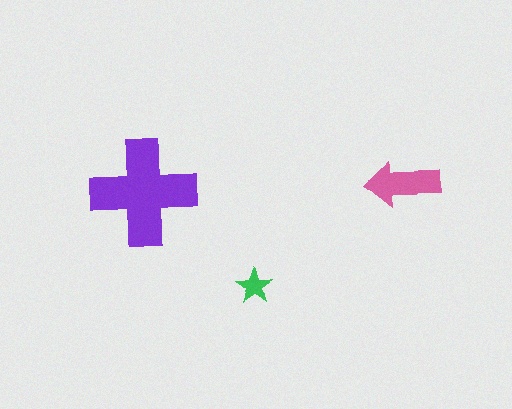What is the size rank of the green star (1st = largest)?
3rd.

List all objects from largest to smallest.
The purple cross, the pink arrow, the green star.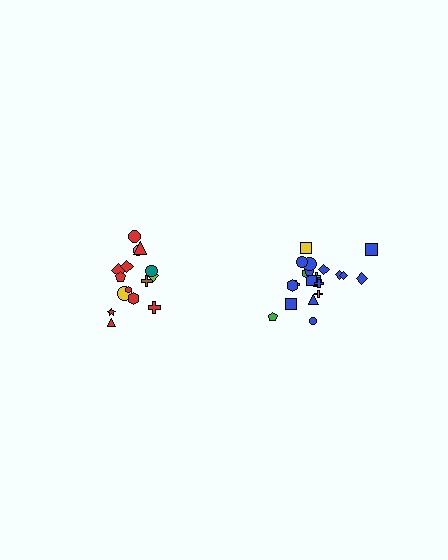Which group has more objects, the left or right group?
The right group.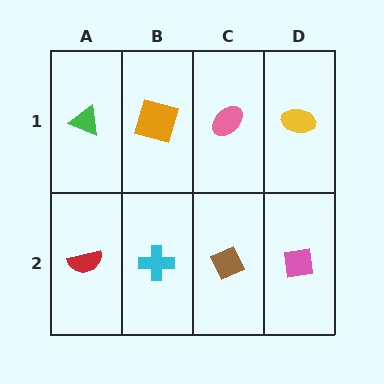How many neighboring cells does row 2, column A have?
2.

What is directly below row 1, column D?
A pink square.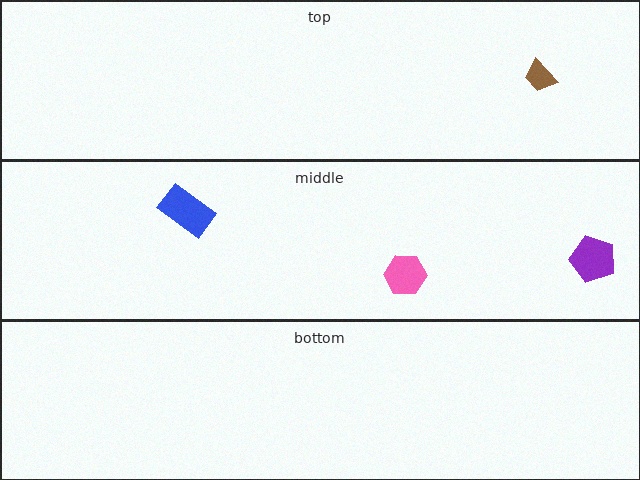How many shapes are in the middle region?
3.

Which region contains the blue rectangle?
The middle region.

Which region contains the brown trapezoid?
The top region.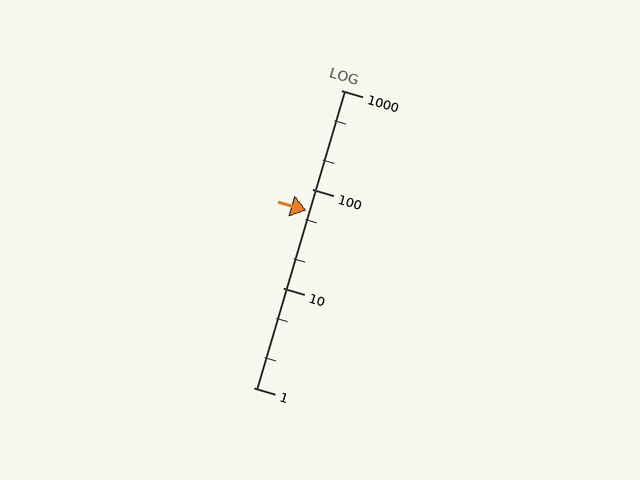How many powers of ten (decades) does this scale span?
The scale spans 3 decades, from 1 to 1000.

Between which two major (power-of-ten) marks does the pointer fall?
The pointer is between 10 and 100.